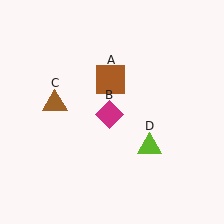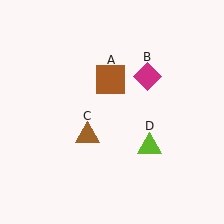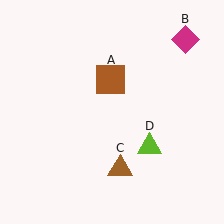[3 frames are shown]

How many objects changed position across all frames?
2 objects changed position: magenta diamond (object B), brown triangle (object C).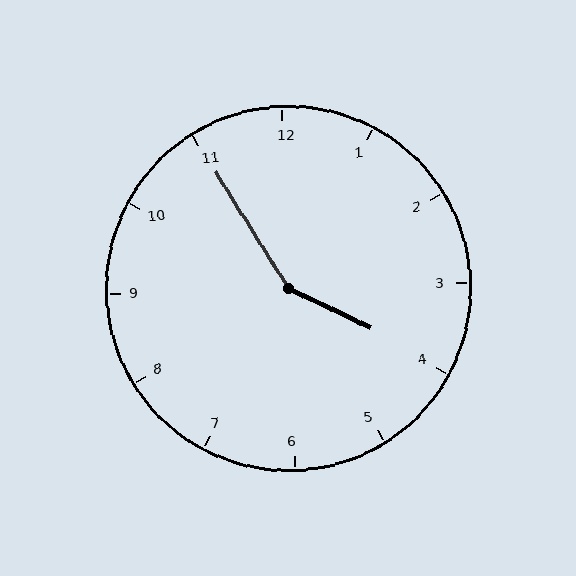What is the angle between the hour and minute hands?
Approximately 148 degrees.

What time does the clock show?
3:55.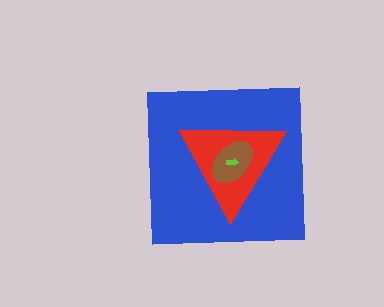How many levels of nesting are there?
4.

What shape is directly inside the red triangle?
The brown ellipse.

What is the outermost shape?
The blue square.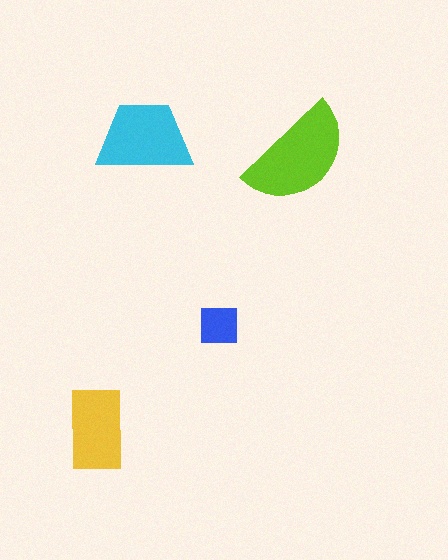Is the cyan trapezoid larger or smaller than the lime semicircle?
Smaller.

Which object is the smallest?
The blue square.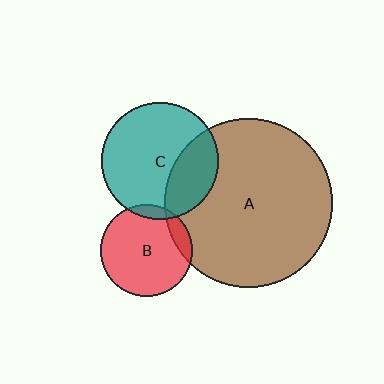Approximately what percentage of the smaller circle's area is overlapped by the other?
Approximately 5%.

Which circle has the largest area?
Circle A (brown).